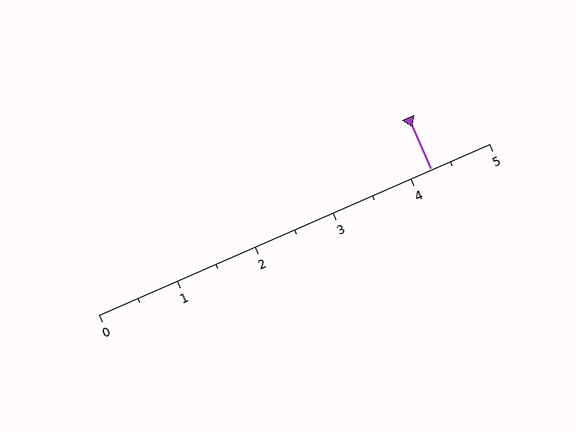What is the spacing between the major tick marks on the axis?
The major ticks are spaced 1 apart.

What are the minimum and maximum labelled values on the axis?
The axis runs from 0 to 5.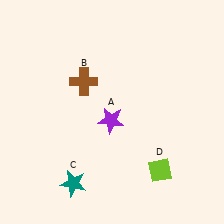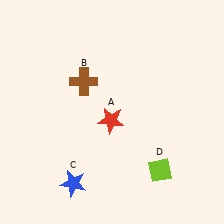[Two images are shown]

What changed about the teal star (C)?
In Image 1, C is teal. In Image 2, it changed to blue.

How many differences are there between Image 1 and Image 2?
There are 2 differences between the two images.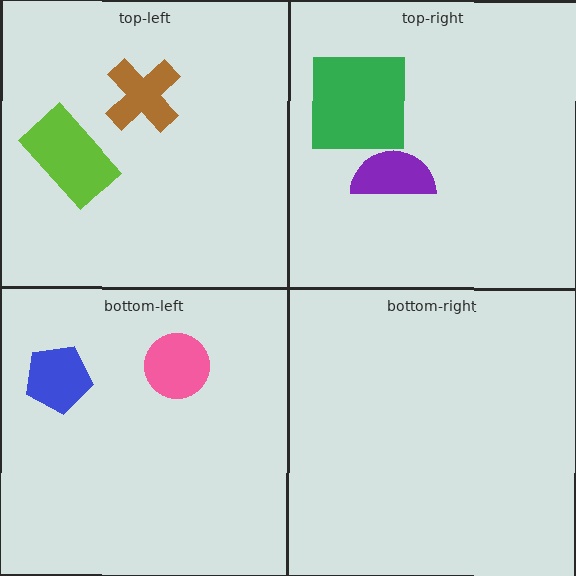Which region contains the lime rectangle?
The top-left region.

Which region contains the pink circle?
The bottom-left region.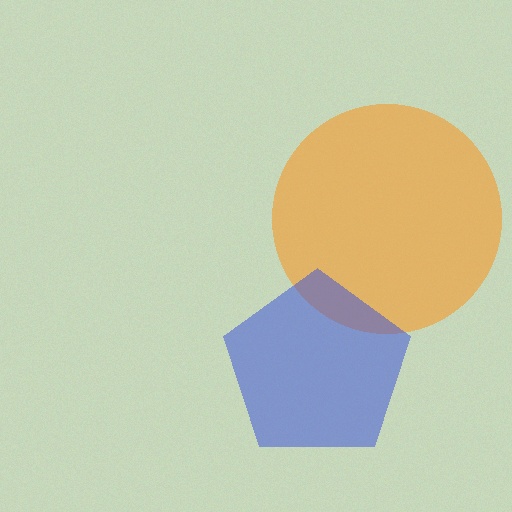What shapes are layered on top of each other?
The layered shapes are: an orange circle, a blue pentagon.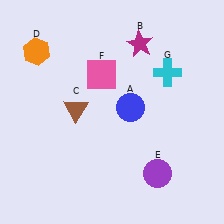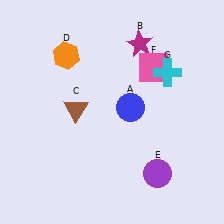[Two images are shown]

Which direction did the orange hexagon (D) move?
The orange hexagon (D) moved right.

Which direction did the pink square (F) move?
The pink square (F) moved right.